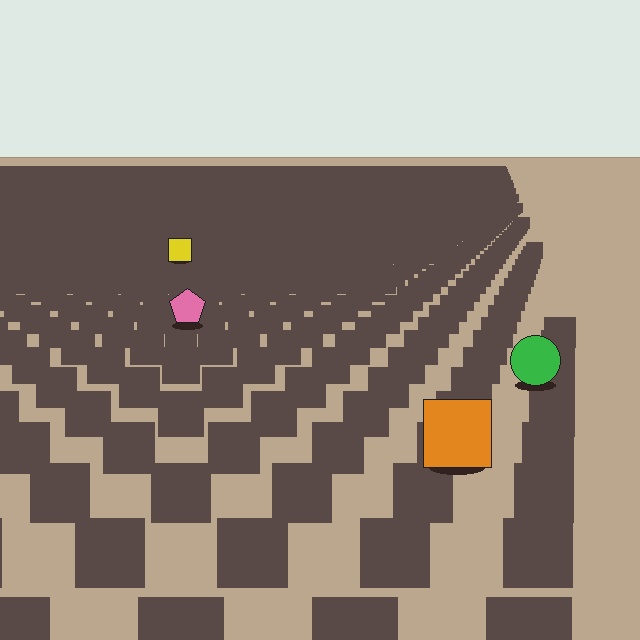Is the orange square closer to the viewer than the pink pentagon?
Yes. The orange square is closer — you can tell from the texture gradient: the ground texture is coarser near it.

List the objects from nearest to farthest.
From nearest to farthest: the orange square, the green circle, the pink pentagon, the yellow square.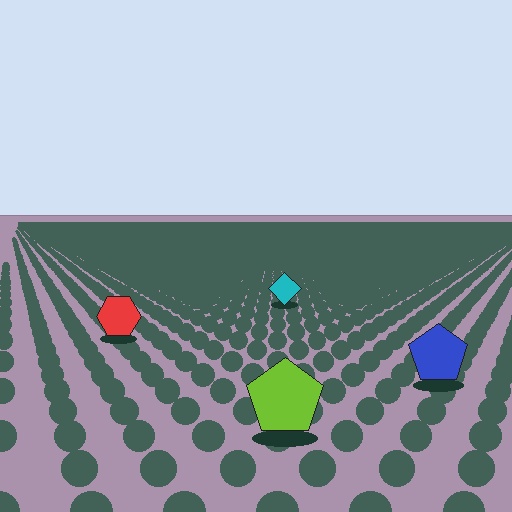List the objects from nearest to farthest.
From nearest to farthest: the lime pentagon, the blue pentagon, the red hexagon, the cyan diamond.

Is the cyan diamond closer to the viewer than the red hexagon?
No. The red hexagon is closer — you can tell from the texture gradient: the ground texture is coarser near it.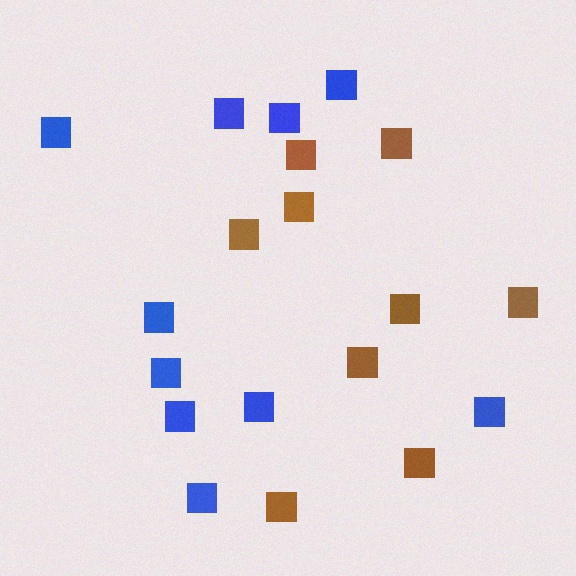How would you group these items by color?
There are 2 groups: one group of brown squares (9) and one group of blue squares (10).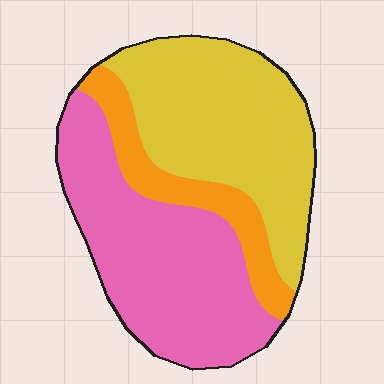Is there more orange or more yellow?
Yellow.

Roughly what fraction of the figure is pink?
Pink covers about 45% of the figure.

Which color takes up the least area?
Orange, at roughly 15%.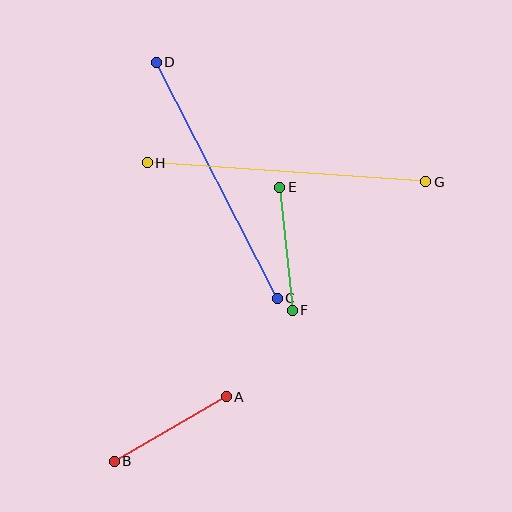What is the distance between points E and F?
The distance is approximately 124 pixels.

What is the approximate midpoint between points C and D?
The midpoint is at approximately (217, 180) pixels.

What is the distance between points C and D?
The distance is approximately 265 pixels.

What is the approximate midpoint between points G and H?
The midpoint is at approximately (286, 172) pixels.